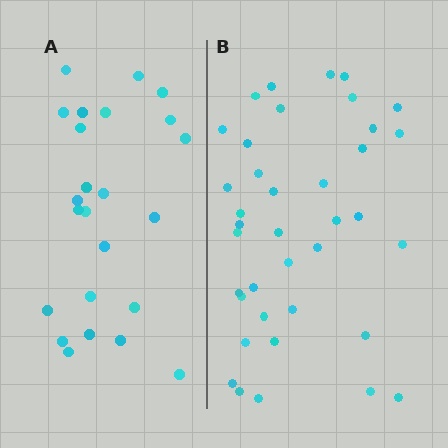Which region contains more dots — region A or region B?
Region B (the right region) has more dots.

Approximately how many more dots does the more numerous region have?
Region B has approximately 15 more dots than region A.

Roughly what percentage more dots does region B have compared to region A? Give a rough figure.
About 60% more.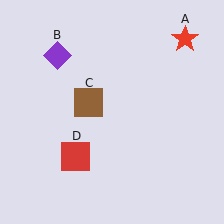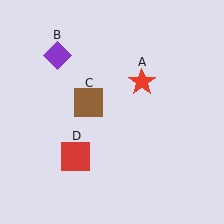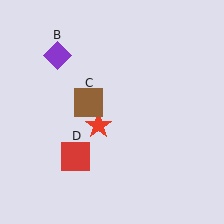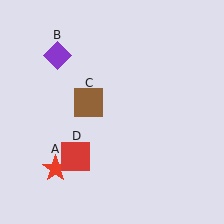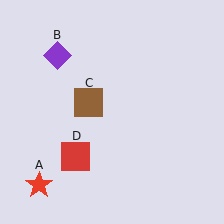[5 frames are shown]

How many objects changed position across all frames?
1 object changed position: red star (object A).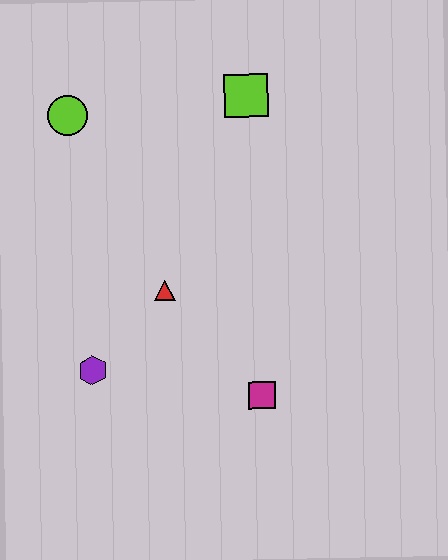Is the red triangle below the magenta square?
No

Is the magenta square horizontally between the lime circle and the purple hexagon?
No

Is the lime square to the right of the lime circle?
Yes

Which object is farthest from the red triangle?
The lime square is farthest from the red triangle.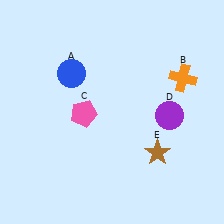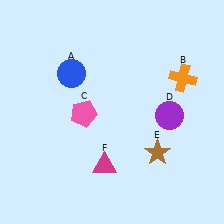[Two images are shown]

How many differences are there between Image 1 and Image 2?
There is 1 difference between the two images.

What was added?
A magenta triangle (F) was added in Image 2.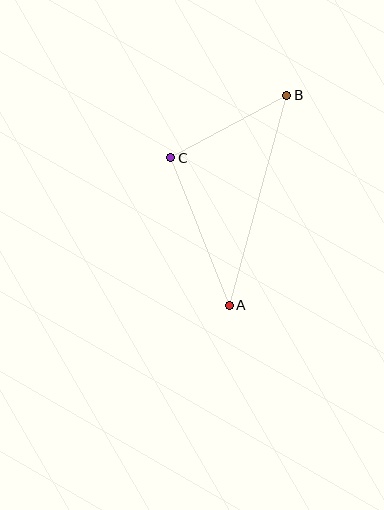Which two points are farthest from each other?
Points A and B are farthest from each other.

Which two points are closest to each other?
Points B and C are closest to each other.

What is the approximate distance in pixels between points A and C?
The distance between A and C is approximately 159 pixels.